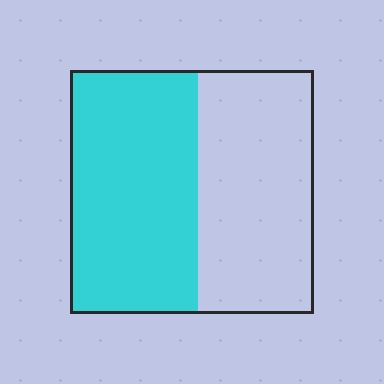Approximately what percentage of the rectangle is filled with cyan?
Approximately 50%.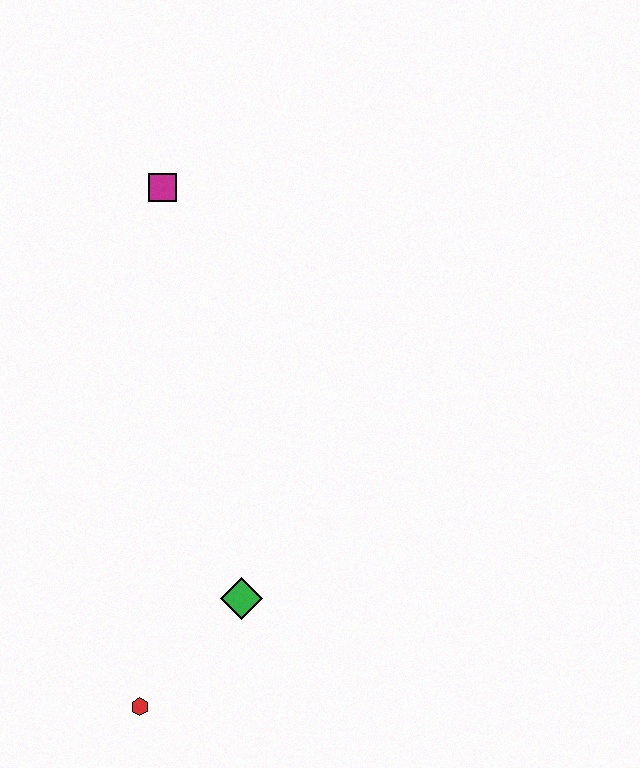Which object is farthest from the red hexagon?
The magenta square is farthest from the red hexagon.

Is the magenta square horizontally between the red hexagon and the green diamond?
Yes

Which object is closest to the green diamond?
The red hexagon is closest to the green diamond.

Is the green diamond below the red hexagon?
No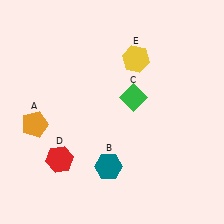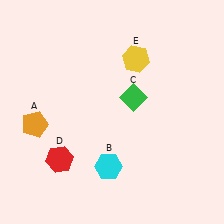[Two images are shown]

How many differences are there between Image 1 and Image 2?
There is 1 difference between the two images.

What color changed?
The hexagon (B) changed from teal in Image 1 to cyan in Image 2.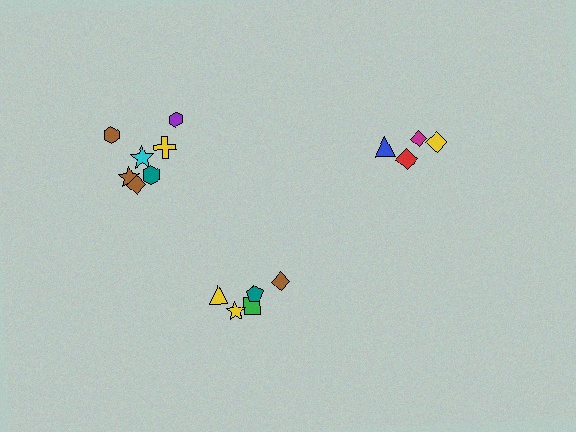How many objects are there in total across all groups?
There are 16 objects.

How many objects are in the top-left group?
There are 7 objects.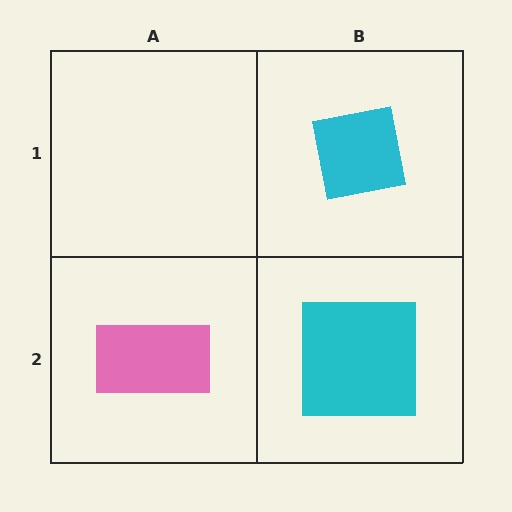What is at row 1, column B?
A cyan square.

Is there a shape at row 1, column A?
No, that cell is empty.